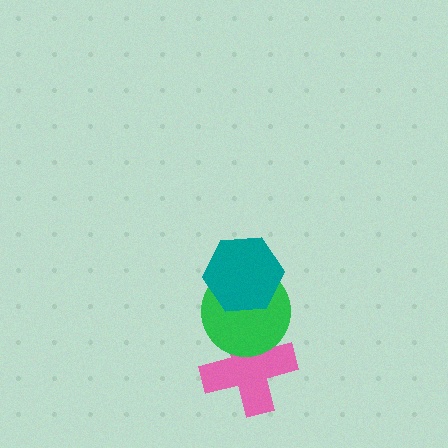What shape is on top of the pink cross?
The green circle is on top of the pink cross.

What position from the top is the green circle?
The green circle is 2nd from the top.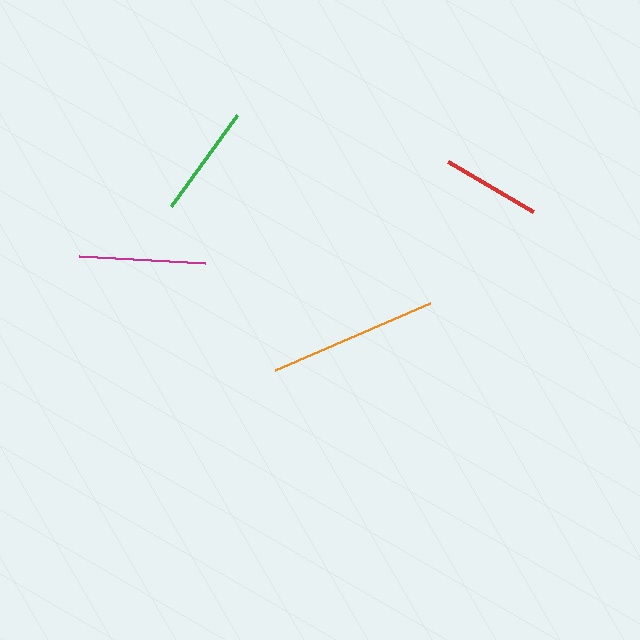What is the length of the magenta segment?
The magenta segment is approximately 126 pixels long.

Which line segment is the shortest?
The red line is the shortest at approximately 99 pixels.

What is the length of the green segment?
The green segment is approximately 113 pixels long.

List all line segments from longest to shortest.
From longest to shortest: orange, magenta, green, red.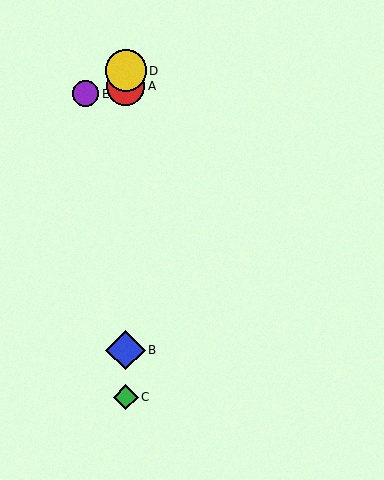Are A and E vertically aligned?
No, A is at x≈126 and E is at x≈85.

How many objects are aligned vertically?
4 objects (A, B, C, D) are aligned vertically.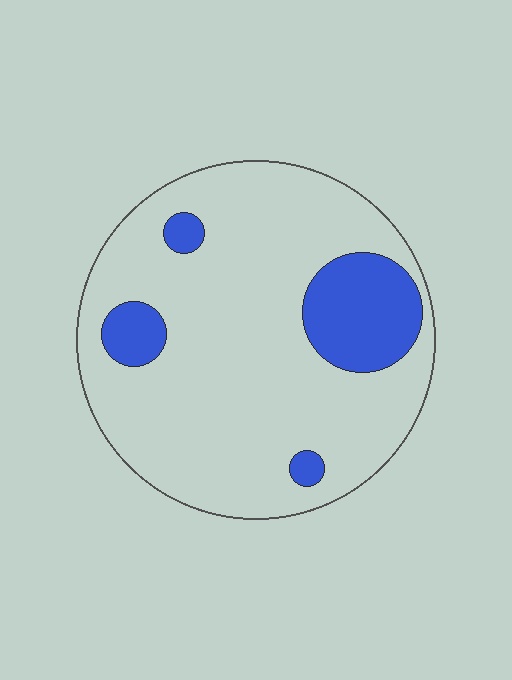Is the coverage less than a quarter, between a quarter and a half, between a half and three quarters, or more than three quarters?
Less than a quarter.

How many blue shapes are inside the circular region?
4.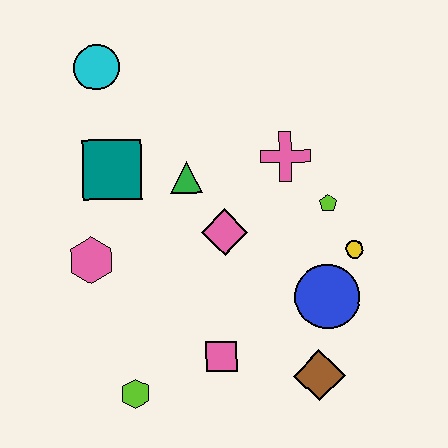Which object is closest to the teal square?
The green triangle is closest to the teal square.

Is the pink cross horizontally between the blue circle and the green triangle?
Yes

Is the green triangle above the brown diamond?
Yes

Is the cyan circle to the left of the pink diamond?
Yes